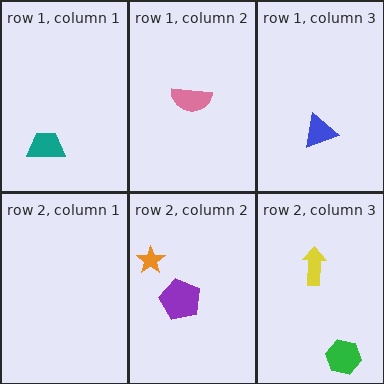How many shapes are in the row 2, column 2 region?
2.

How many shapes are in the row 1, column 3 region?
1.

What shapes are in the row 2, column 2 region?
The purple pentagon, the orange star.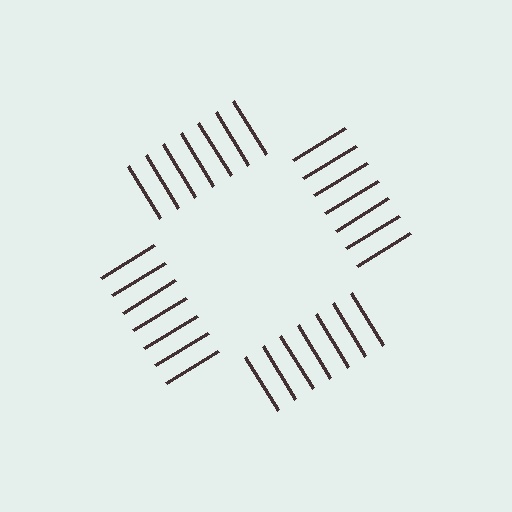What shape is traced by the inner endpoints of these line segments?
An illusory square — the line segments terminate on its edges but no continuous stroke is drawn.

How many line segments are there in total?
28 — 7 along each of the 4 edges.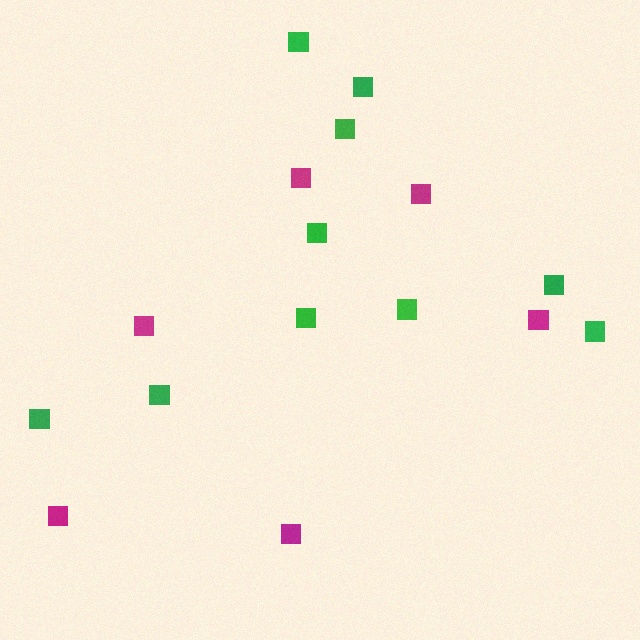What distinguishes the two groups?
There are 2 groups: one group of green squares (10) and one group of magenta squares (6).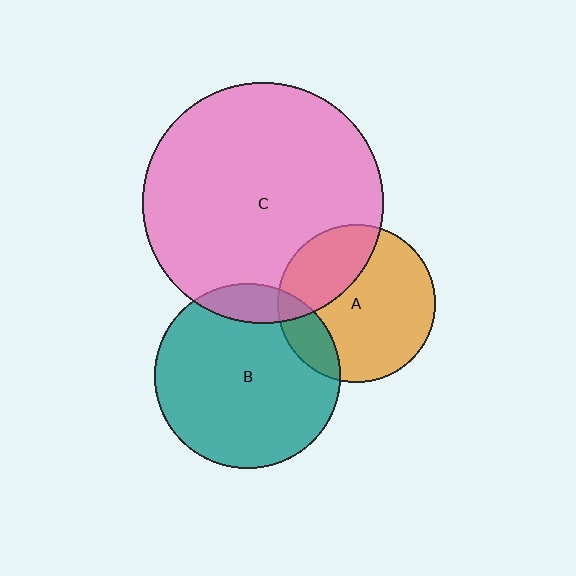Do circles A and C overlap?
Yes.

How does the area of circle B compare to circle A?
Approximately 1.4 times.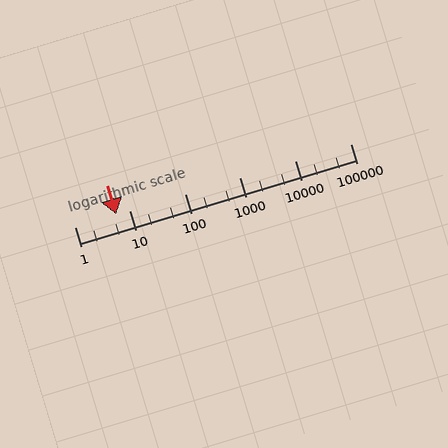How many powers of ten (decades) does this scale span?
The scale spans 5 decades, from 1 to 100000.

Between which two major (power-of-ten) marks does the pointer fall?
The pointer is between 1 and 10.